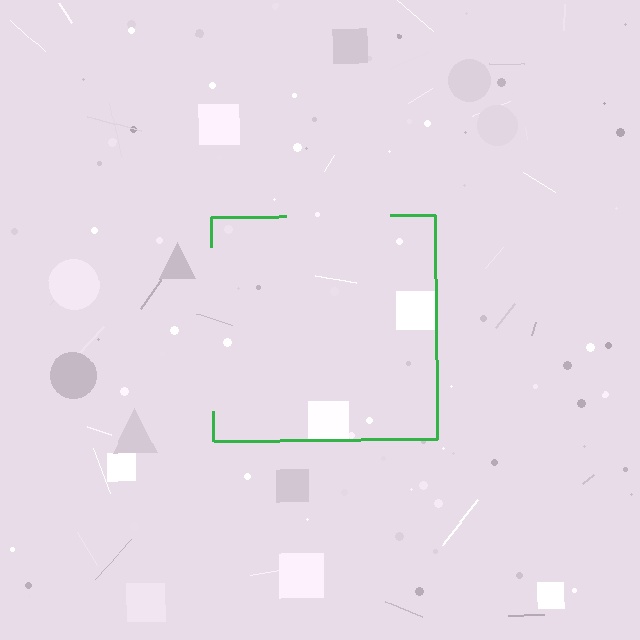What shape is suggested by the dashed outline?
The dashed outline suggests a square.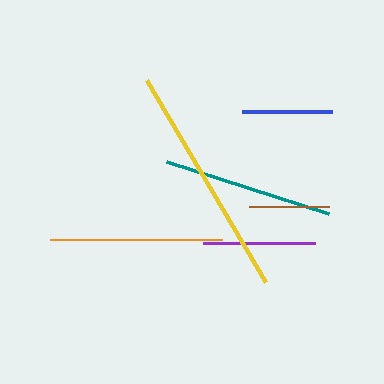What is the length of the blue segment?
The blue segment is approximately 90 pixels long.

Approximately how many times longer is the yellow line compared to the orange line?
The yellow line is approximately 1.4 times the length of the orange line.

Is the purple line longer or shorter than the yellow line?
The yellow line is longer than the purple line.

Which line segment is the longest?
The yellow line is the longest at approximately 235 pixels.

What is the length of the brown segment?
The brown segment is approximately 79 pixels long.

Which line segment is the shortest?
The brown line is the shortest at approximately 79 pixels.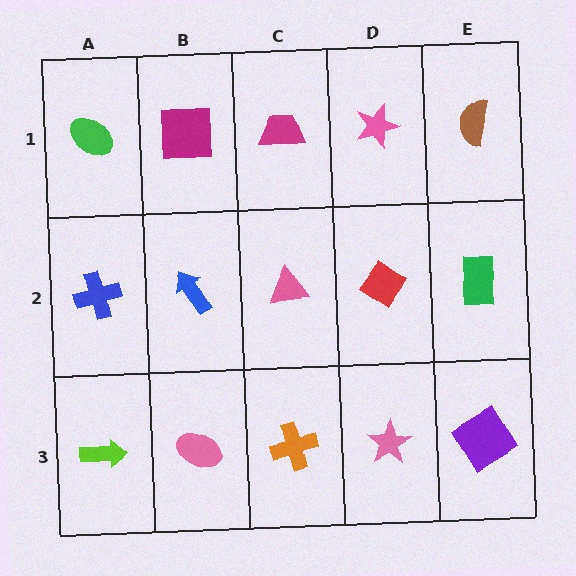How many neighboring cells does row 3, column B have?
3.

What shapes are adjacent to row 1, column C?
A pink triangle (row 2, column C), a magenta square (row 1, column B), a pink star (row 1, column D).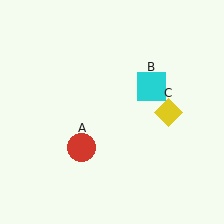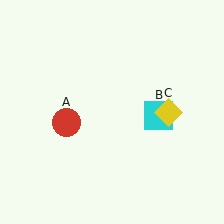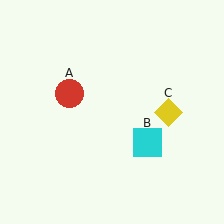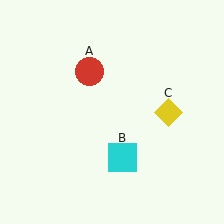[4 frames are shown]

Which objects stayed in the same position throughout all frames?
Yellow diamond (object C) remained stationary.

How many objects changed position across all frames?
2 objects changed position: red circle (object A), cyan square (object B).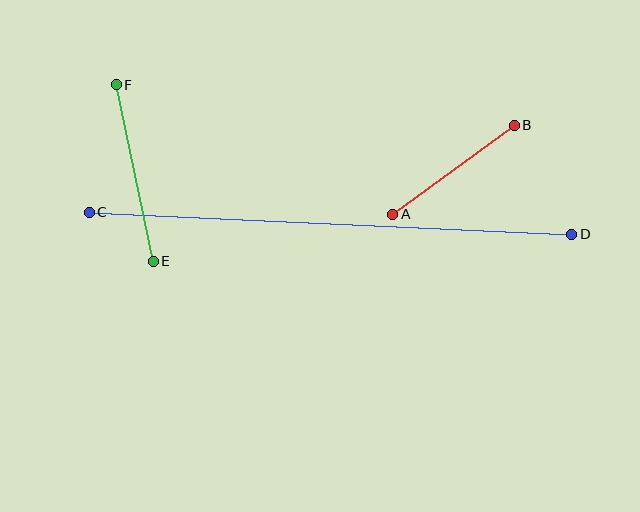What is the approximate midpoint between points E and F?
The midpoint is at approximately (135, 173) pixels.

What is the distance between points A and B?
The distance is approximately 150 pixels.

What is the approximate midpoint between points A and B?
The midpoint is at approximately (454, 170) pixels.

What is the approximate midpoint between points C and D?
The midpoint is at approximately (331, 223) pixels.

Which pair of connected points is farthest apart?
Points C and D are farthest apart.